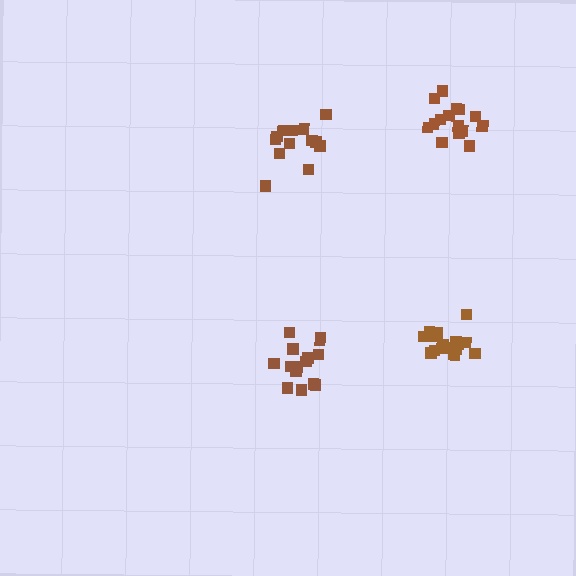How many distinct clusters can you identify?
There are 4 distinct clusters.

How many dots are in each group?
Group 1: 16 dots, Group 2: 14 dots, Group 3: 16 dots, Group 4: 15 dots (61 total).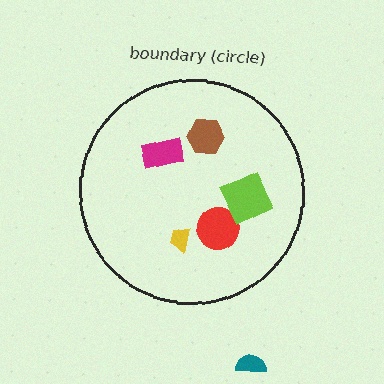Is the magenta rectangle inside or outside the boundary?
Inside.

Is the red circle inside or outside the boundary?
Inside.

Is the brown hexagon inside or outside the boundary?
Inside.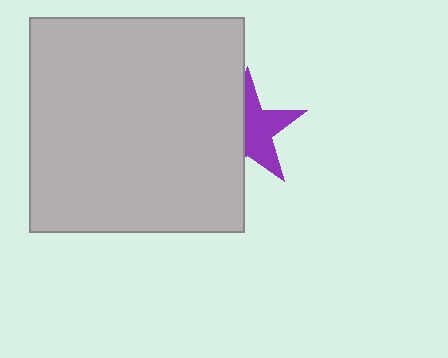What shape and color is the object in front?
The object in front is a light gray square.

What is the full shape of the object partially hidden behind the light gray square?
The partially hidden object is a purple star.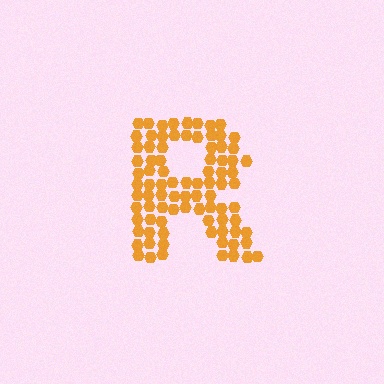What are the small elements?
The small elements are hexagons.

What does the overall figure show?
The overall figure shows the letter R.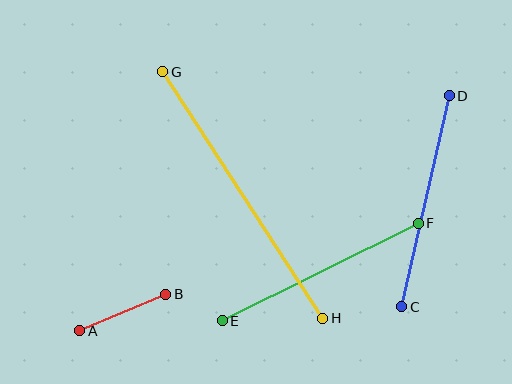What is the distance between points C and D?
The distance is approximately 216 pixels.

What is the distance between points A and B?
The distance is approximately 94 pixels.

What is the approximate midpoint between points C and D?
The midpoint is at approximately (425, 201) pixels.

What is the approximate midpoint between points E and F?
The midpoint is at approximately (320, 272) pixels.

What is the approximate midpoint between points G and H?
The midpoint is at approximately (243, 195) pixels.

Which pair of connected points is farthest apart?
Points G and H are farthest apart.